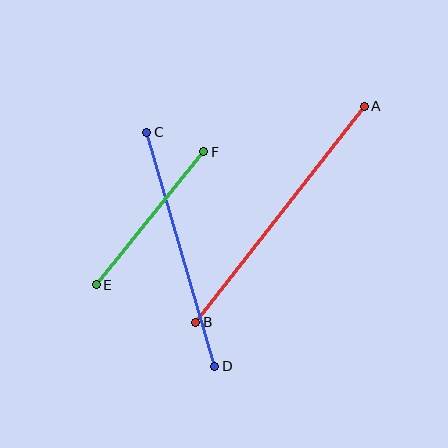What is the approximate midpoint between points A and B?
The midpoint is at approximately (280, 214) pixels.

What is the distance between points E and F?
The distance is approximately 171 pixels.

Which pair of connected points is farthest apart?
Points A and B are farthest apart.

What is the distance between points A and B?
The distance is approximately 274 pixels.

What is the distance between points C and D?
The distance is approximately 244 pixels.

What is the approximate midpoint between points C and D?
The midpoint is at approximately (181, 249) pixels.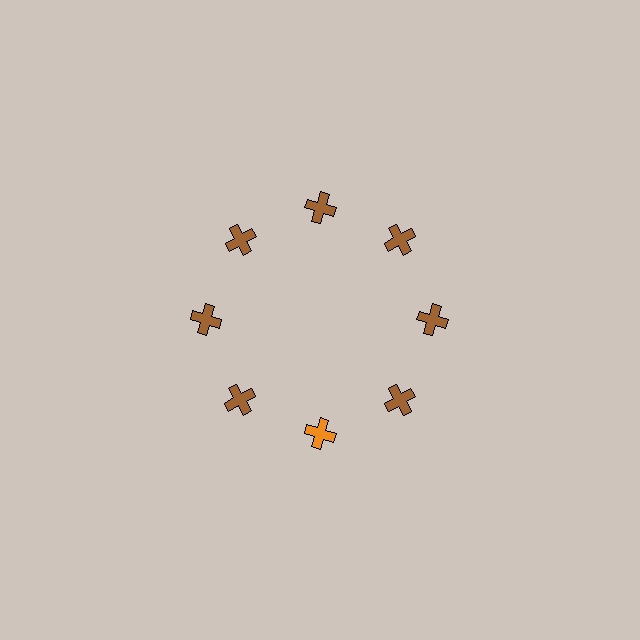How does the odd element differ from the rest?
It has a different color: orange instead of brown.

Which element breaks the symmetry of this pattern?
The orange cross at roughly the 6 o'clock position breaks the symmetry. All other shapes are brown crosses.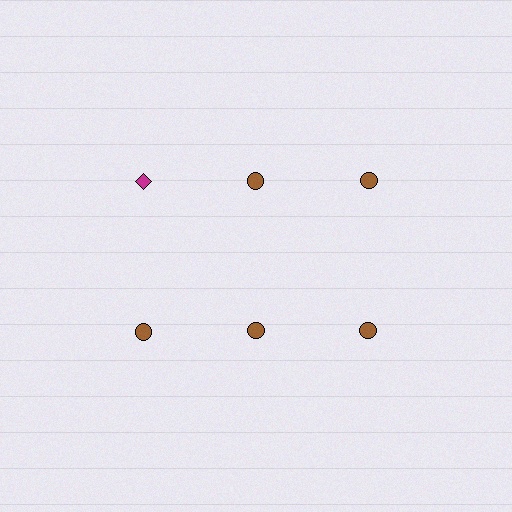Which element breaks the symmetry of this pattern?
The magenta diamond in the top row, leftmost column breaks the symmetry. All other shapes are brown circles.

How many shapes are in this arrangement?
There are 6 shapes arranged in a grid pattern.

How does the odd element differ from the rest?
It differs in both color (magenta instead of brown) and shape (diamond instead of circle).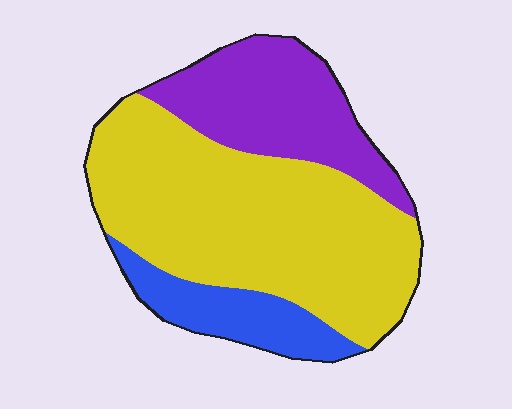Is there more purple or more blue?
Purple.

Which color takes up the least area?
Blue, at roughly 15%.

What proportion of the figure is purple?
Purple takes up between a quarter and a half of the figure.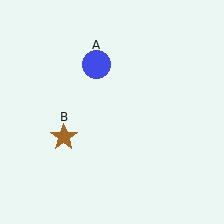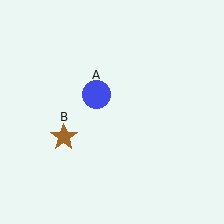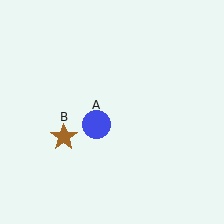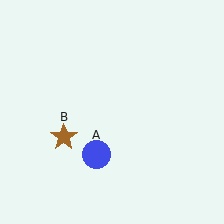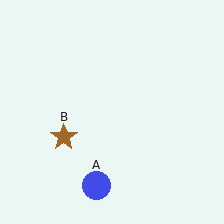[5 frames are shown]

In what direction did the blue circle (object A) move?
The blue circle (object A) moved down.